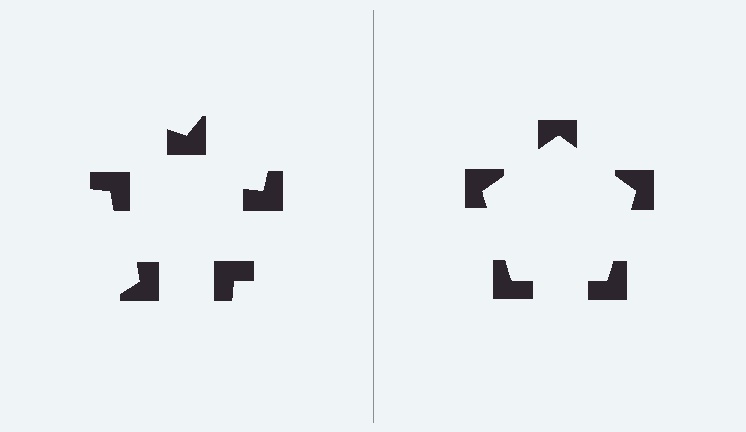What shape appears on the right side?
An illusory pentagon.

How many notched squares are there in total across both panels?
10 — 5 on each side.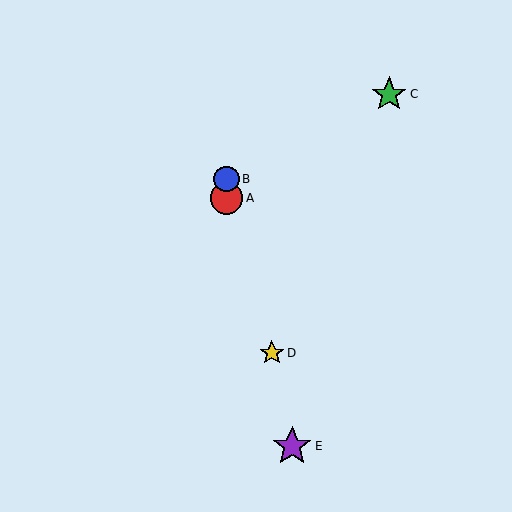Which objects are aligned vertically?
Objects A, B are aligned vertically.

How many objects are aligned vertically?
2 objects (A, B) are aligned vertically.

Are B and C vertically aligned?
No, B is at x≈227 and C is at x≈389.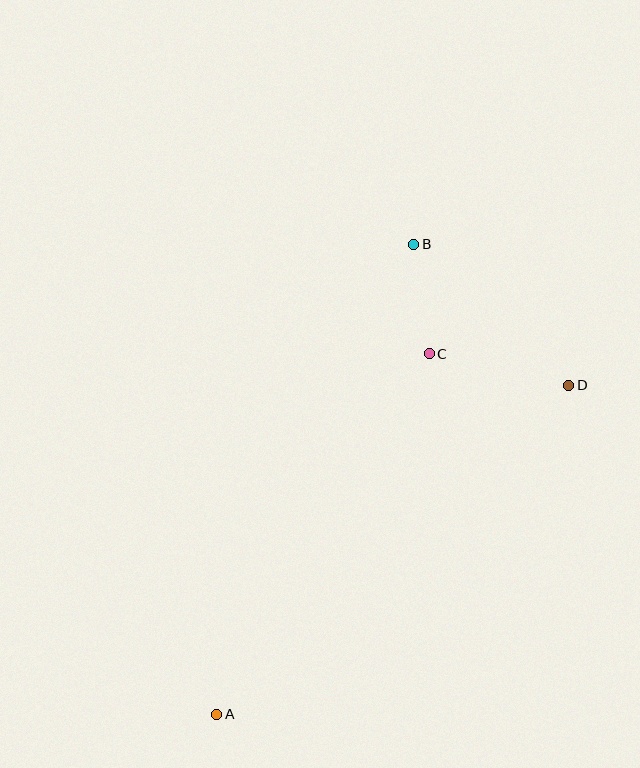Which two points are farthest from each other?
Points A and B are farthest from each other.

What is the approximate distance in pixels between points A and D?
The distance between A and D is approximately 482 pixels.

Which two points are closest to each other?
Points B and C are closest to each other.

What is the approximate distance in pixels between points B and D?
The distance between B and D is approximately 210 pixels.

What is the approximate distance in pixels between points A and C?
The distance between A and C is approximately 419 pixels.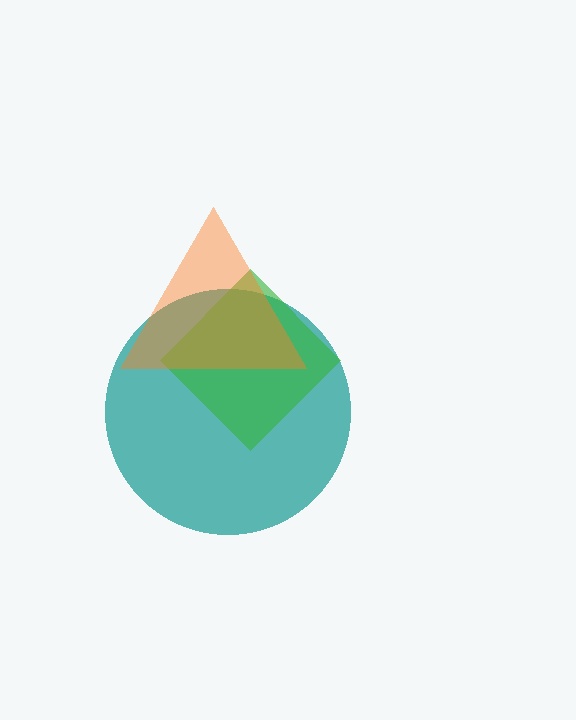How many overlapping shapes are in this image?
There are 3 overlapping shapes in the image.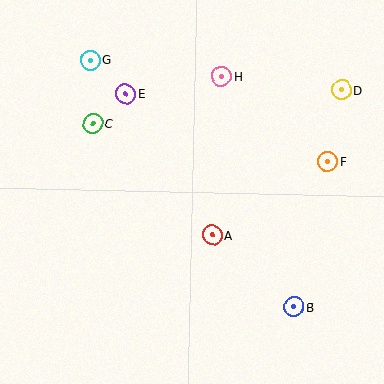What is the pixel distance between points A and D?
The distance between A and D is 194 pixels.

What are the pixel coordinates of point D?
Point D is at (342, 90).